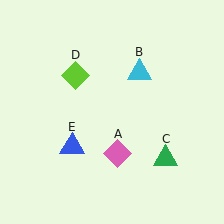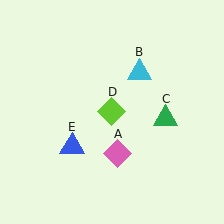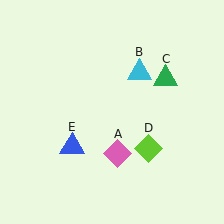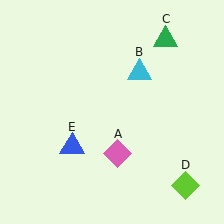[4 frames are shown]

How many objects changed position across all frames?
2 objects changed position: green triangle (object C), lime diamond (object D).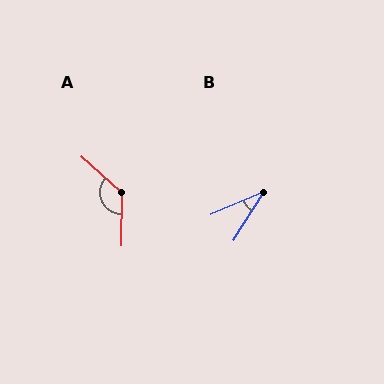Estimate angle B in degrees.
Approximately 34 degrees.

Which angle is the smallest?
B, at approximately 34 degrees.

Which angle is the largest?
A, at approximately 131 degrees.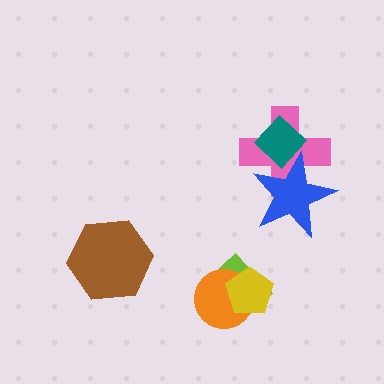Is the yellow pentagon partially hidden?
No, no other shape covers it.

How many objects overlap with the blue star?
2 objects overlap with the blue star.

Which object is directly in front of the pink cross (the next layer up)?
The teal diamond is directly in front of the pink cross.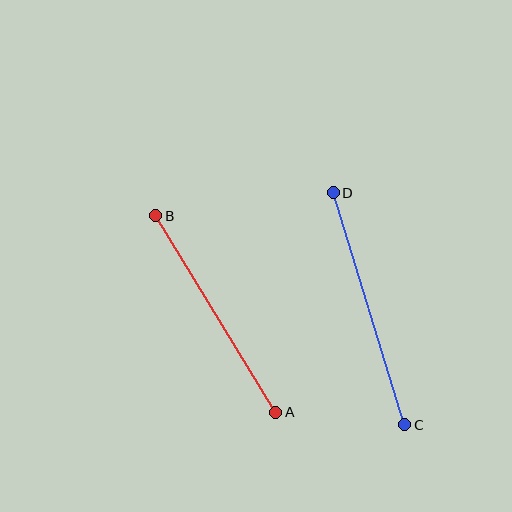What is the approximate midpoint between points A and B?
The midpoint is at approximately (216, 314) pixels.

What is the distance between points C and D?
The distance is approximately 243 pixels.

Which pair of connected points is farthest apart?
Points C and D are farthest apart.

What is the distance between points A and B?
The distance is approximately 231 pixels.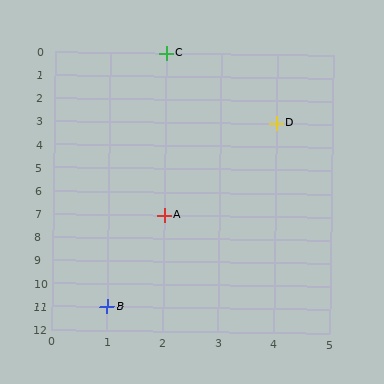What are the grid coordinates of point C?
Point C is at grid coordinates (2, 0).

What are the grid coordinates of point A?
Point A is at grid coordinates (2, 7).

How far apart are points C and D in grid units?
Points C and D are 2 columns and 3 rows apart (about 3.6 grid units diagonally).